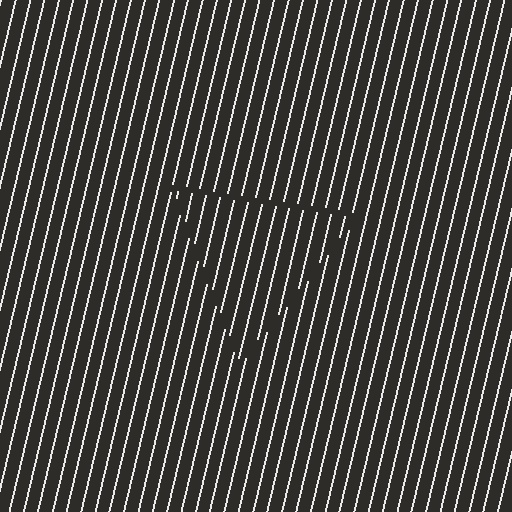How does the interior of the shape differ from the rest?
The interior of the shape contains the same grating, shifted by half a period — the contour is defined by the phase discontinuity where line-ends from the inner and outer gratings abut.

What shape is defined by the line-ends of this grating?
An illusory triangle. The interior of the shape contains the same grating, shifted by half a period — the contour is defined by the phase discontinuity where line-ends from the inner and outer gratings abut.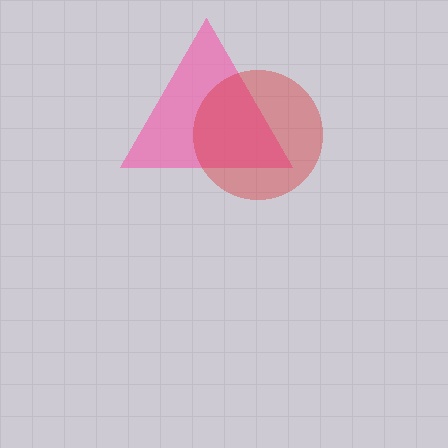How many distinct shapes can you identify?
There are 2 distinct shapes: a pink triangle, a red circle.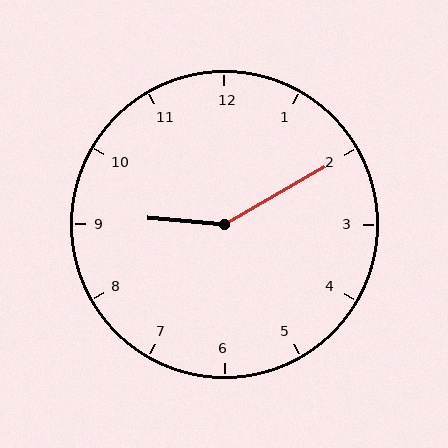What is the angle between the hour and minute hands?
Approximately 145 degrees.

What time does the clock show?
9:10.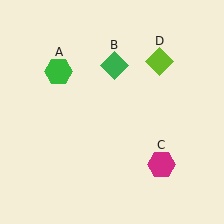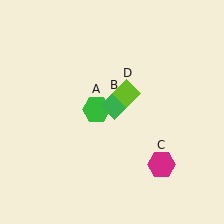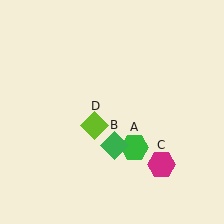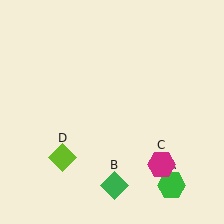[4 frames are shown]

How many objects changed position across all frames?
3 objects changed position: green hexagon (object A), green diamond (object B), lime diamond (object D).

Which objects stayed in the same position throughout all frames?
Magenta hexagon (object C) remained stationary.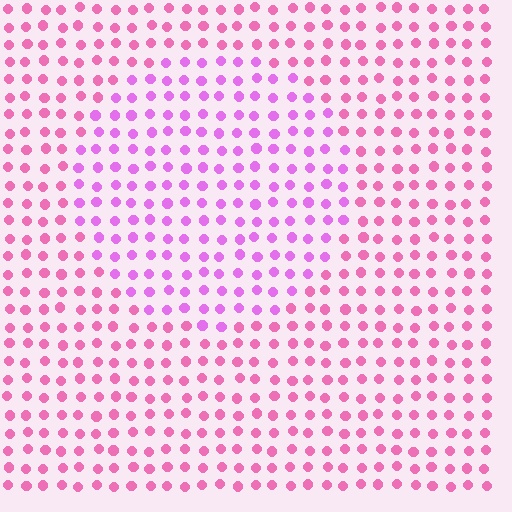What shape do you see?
I see a circle.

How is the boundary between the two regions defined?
The boundary is defined purely by a slight shift in hue (about 31 degrees). Spacing, size, and orientation are identical on both sides.